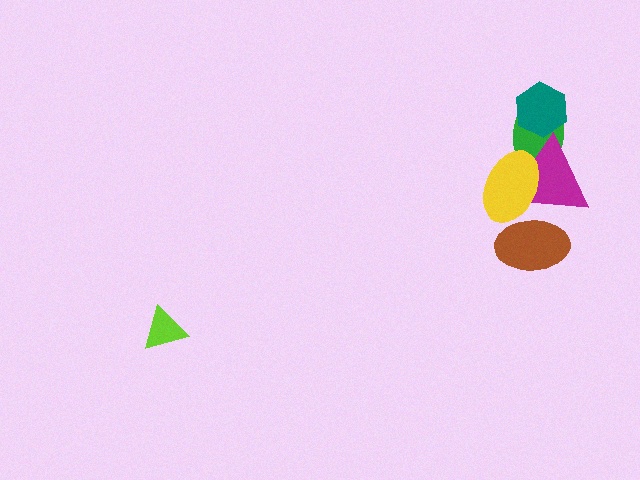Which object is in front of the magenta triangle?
The yellow ellipse is in front of the magenta triangle.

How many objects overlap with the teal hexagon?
1 object overlaps with the teal hexagon.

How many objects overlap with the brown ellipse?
2 objects overlap with the brown ellipse.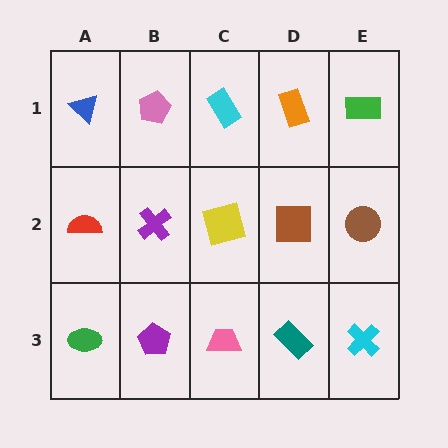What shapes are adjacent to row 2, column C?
A cyan rectangle (row 1, column C), a pink trapezoid (row 3, column C), a purple cross (row 2, column B), a brown square (row 2, column D).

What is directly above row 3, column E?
A brown circle.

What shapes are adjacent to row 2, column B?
A pink pentagon (row 1, column B), a purple pentagon (row 3, column B), a red semicircle (row 2, column A), a yellow square (row 2, column C).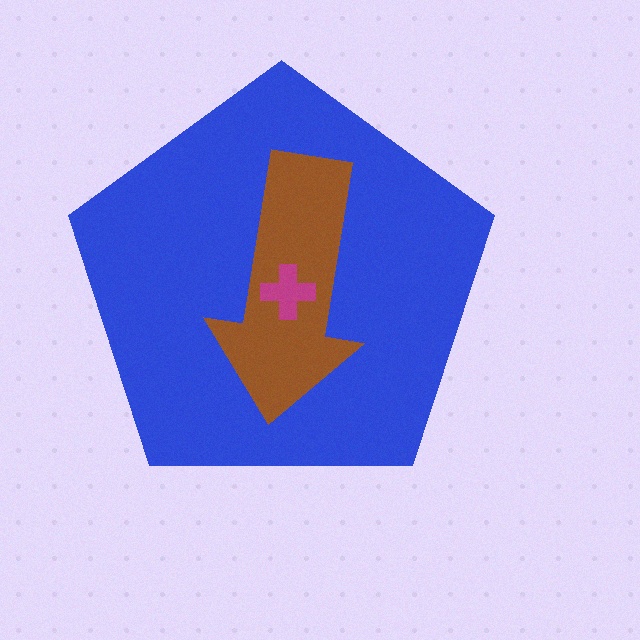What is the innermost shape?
The magenta cross.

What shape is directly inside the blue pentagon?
The brown arrow.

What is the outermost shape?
The blue pentagon.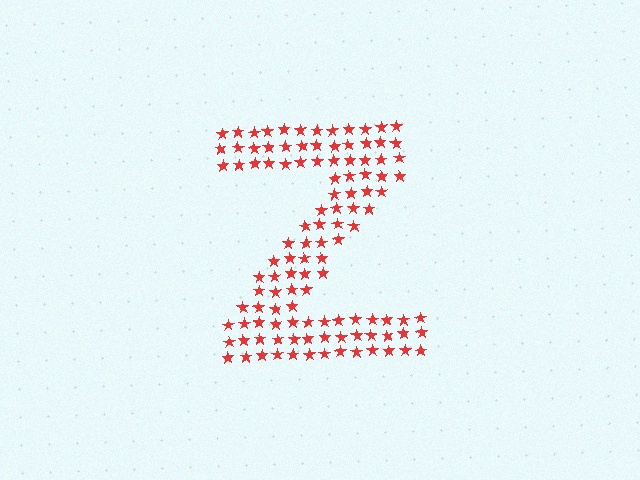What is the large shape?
The large shape is the letter Z.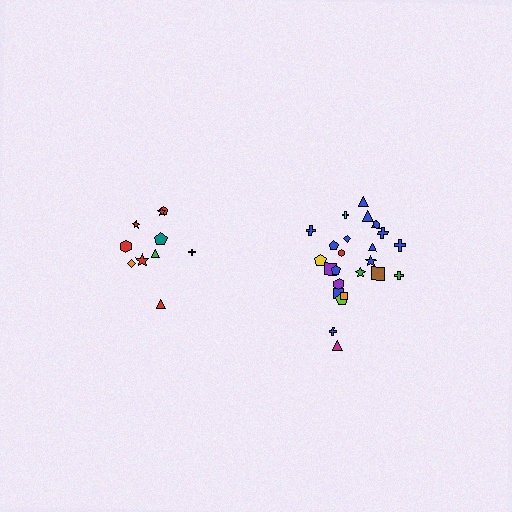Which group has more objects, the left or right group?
The right group.